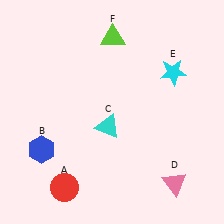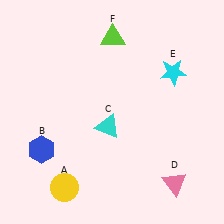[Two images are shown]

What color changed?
The circle (A) changed from red in Image 1 to yellow in Image 2.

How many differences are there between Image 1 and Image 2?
There is 1 difference between the two images.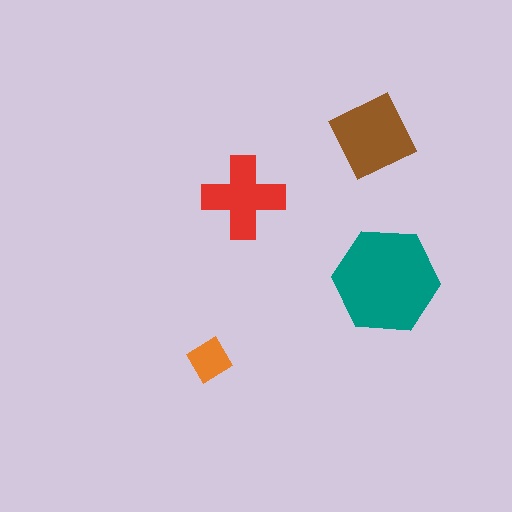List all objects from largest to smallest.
The teal hexagon, the brown diamond, the red cross, the orange diamond.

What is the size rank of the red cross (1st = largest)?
3rd.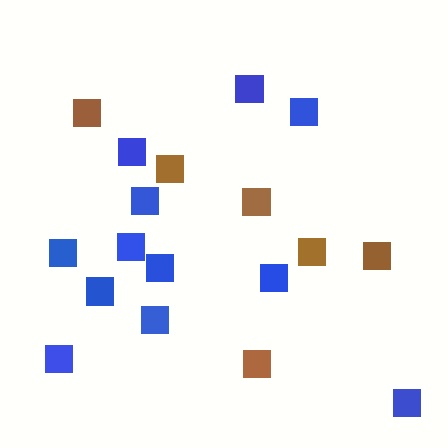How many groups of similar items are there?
There are 2 groups: one group of brown squares (6) and one group of blue squares (12).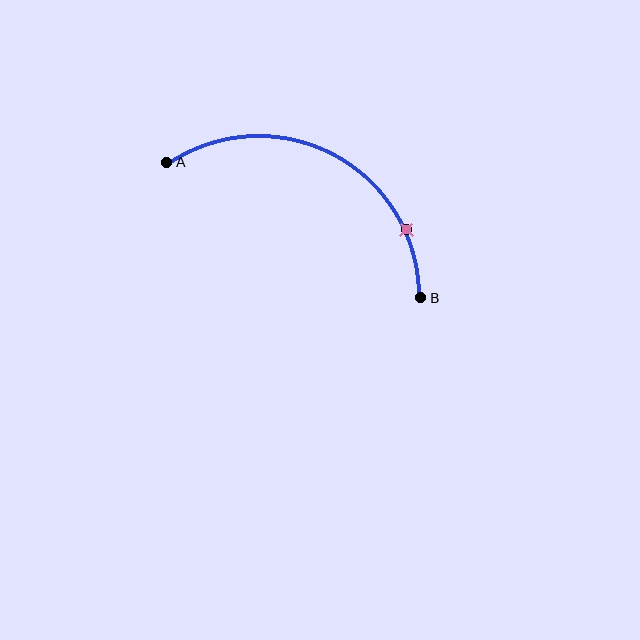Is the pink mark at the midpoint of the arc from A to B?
No. The pink mark lies on the arc but is closer to endpoint B. The arc midpoint would be at the point on the curve equidistant along the arc from both A and B.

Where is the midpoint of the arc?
The arc midpoint is the point on the curve farthest from the straight line joining A and B. It sits above that line.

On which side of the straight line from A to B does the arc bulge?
The arc bulges above the straight line connecting A and B.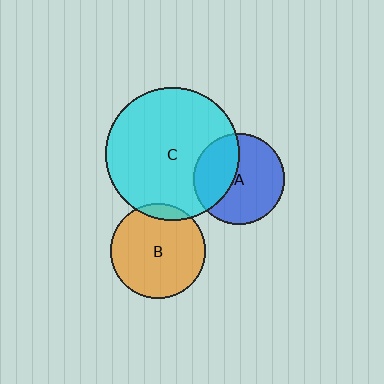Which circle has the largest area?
Circle C (cyan).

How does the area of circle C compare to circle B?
Approximately 2.0 times.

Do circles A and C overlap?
Yes.